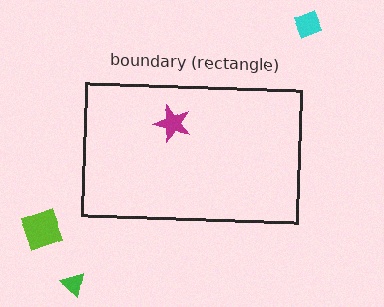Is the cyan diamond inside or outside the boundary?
Outside.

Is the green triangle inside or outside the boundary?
Outside.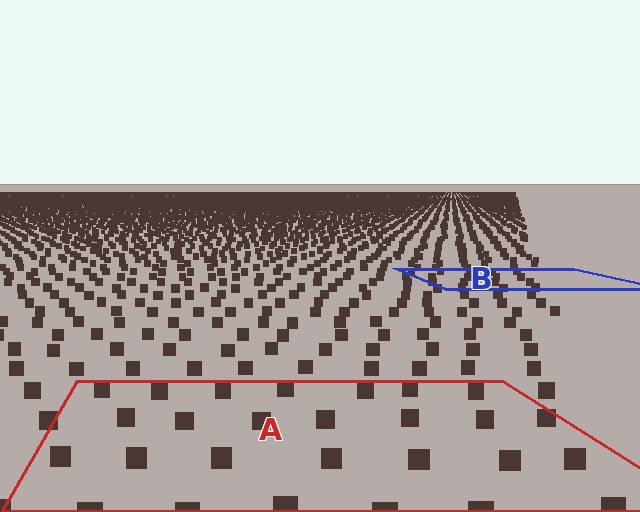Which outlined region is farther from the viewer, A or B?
Region B is farther from the viewer — the texture elements inside it appear smaller and more densely packed.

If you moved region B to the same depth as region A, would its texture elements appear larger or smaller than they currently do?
They would appear larger. At a closer depth, the same texture elements are projected at a bigger on-screen size.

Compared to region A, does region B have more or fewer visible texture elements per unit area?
Region B has more texture elements per unit area — they are packed more densely because it is farther away.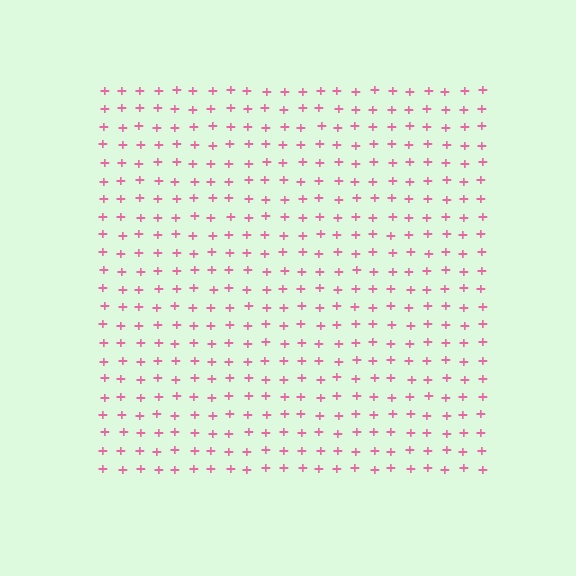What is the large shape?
The large shape is a square.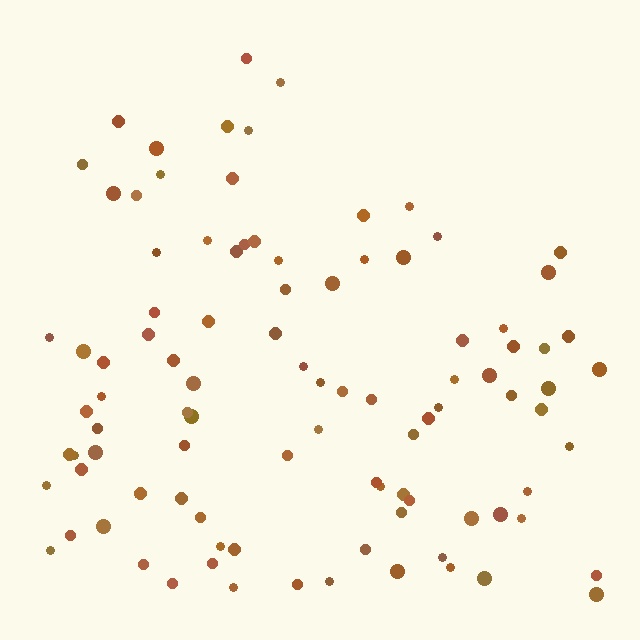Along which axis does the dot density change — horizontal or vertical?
Vertical.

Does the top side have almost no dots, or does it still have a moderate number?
Still a moderate number, just noticeably fewer than the bottom.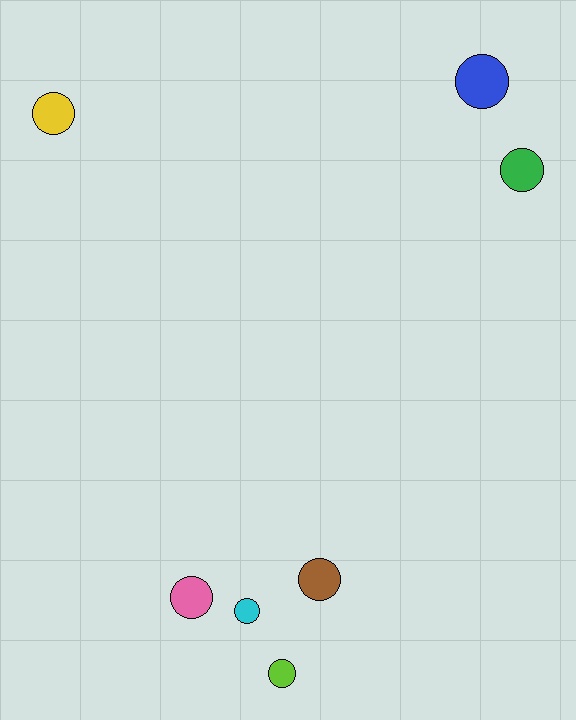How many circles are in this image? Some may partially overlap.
There are 7 circles.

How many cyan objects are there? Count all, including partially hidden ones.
There is 1 cyan object.